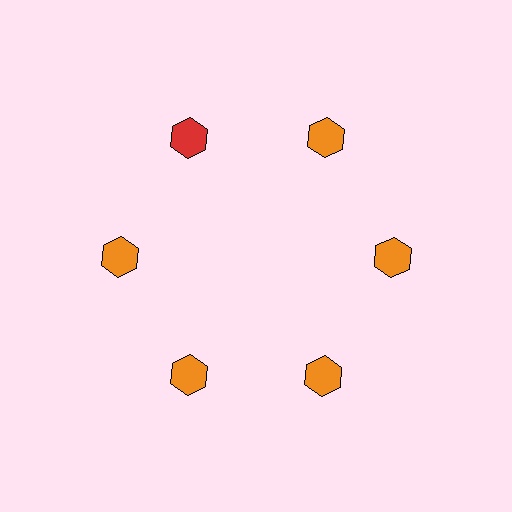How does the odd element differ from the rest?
It has a different color: red instead of orange.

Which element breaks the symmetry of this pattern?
The red hexagon at roughly the 11 o'clock position breaks the symmetry. All other shapes are orange hexagons.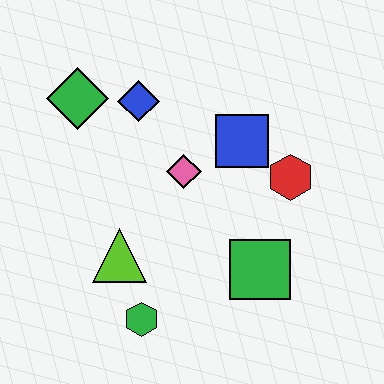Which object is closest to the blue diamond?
The green diamond is closest to the blue diamond.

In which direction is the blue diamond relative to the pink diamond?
The blue diamond is above the pink diamond.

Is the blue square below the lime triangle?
No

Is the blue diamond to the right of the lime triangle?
Yes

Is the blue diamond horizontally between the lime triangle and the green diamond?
No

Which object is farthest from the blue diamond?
The green hexagon is farthest from the blue diamond.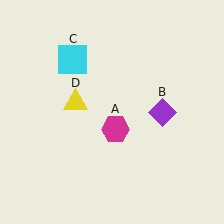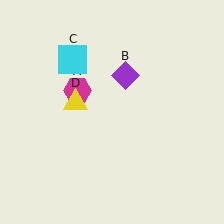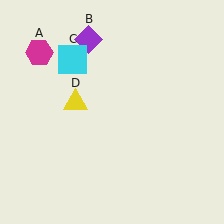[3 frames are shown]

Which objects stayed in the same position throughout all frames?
Cyan square (object C) and yellow triangle (object D) remained stationary.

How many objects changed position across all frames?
2 objects changed position: magenta hexagon (object A), purple diamond (object B).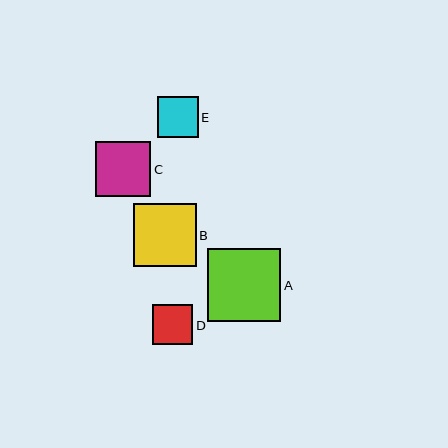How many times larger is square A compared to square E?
Square A is approximately 1.8 times the size of square E.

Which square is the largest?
Square A is the largest with a size of approximately 73 pixels.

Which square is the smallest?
Square D is the smallest with a size of approximately 40 pixels.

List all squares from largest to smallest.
From largest to smallest: A, B, C, E, D.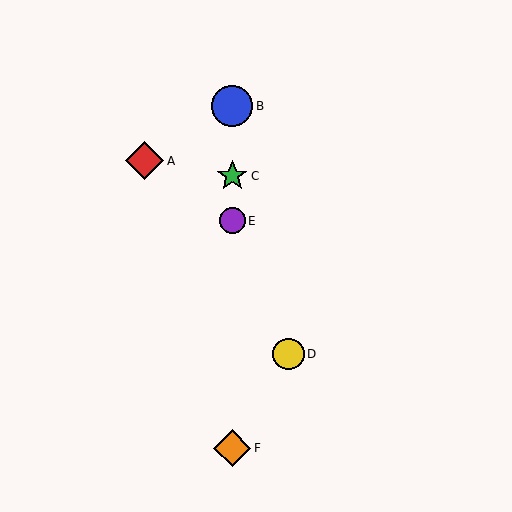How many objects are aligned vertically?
4 objects (B, C, E, F) are aligned vertically.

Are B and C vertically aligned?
Yes, both are at x≈232.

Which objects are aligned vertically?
Objects B, C, E, F are aligned vertically.